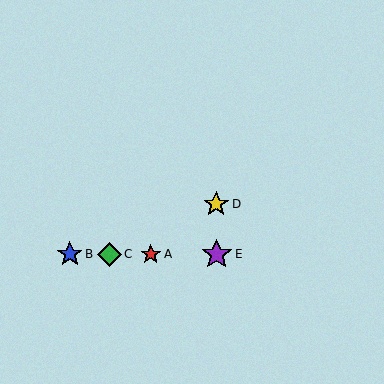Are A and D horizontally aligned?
No, A is at y≈254 and D is at y≈204.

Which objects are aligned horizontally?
Objects A, B, C, E are aligned horizontally.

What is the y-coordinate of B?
Object B is at y≈254.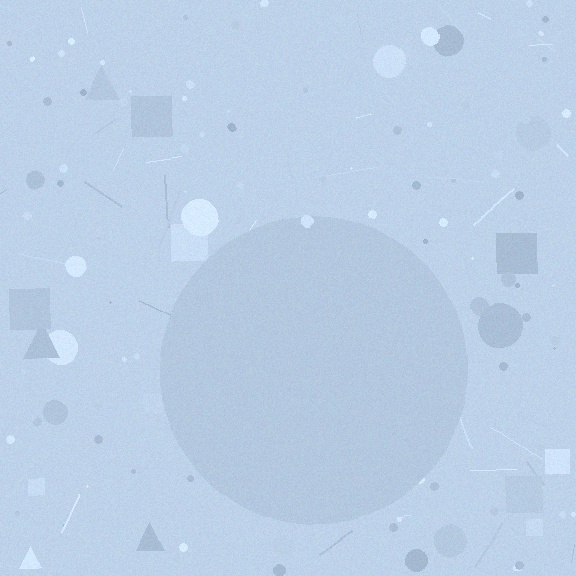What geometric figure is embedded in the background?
A circle is embedded in the background.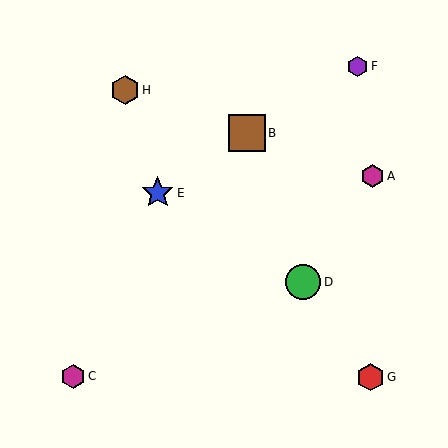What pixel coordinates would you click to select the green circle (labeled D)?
Click at (303, 282) to select the green circle D.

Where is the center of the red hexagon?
The center of the red hexagon is at (370, 377).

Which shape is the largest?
The brown square (labeled B) is the largest.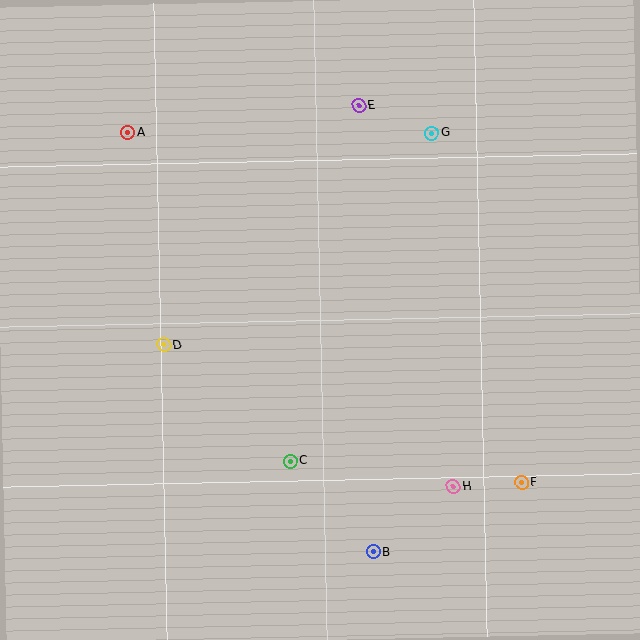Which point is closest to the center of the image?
Point C at (290, 461) is closest to the center.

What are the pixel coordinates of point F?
Point F is at (522, 482).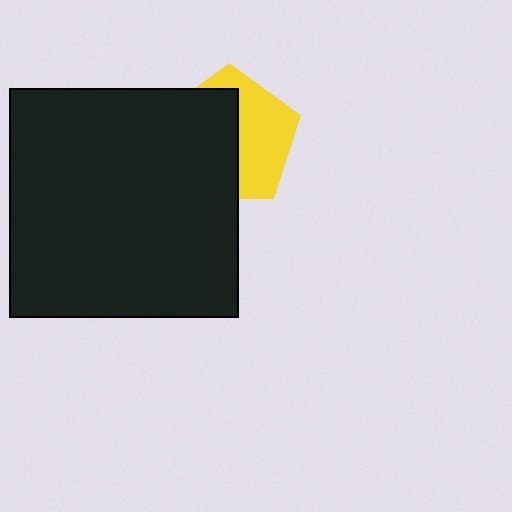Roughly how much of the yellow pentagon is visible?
A small part of it is visible (roughly 45%).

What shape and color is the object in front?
The object in front is a black square.